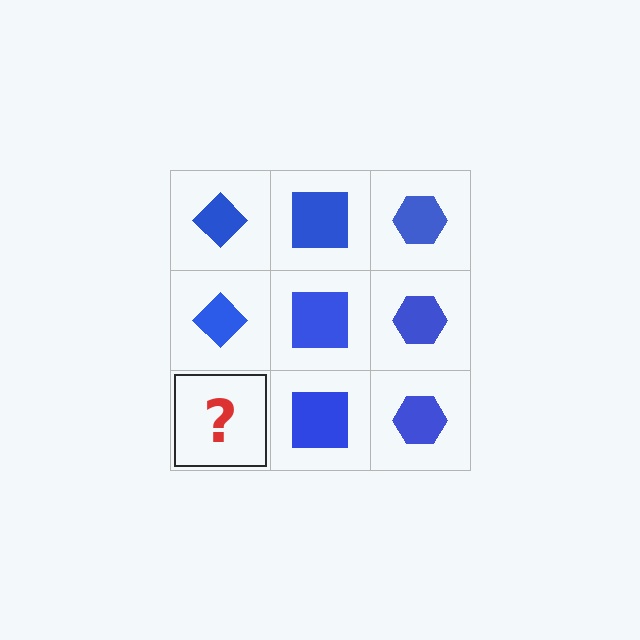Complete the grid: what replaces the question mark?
The question mark should be replaced with a blue diamond.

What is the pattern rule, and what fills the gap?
The rule is that each column has a consistent shape. The gap should be filled with a blue diamond.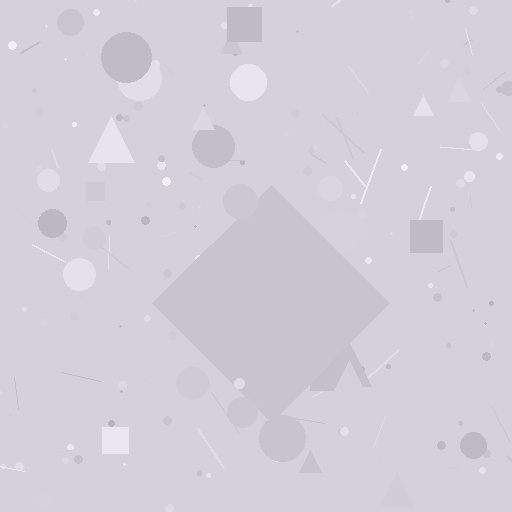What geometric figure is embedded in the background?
A diamond is embedded in the background.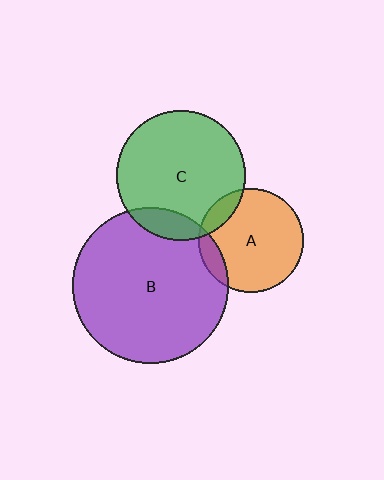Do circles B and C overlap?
Yes.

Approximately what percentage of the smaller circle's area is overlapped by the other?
Approximately 10%.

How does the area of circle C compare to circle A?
Approximately 1.5 times.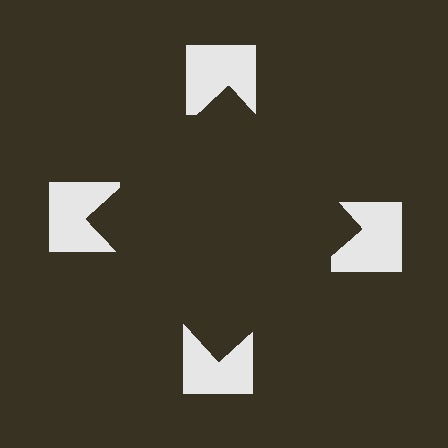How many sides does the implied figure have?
4 sides.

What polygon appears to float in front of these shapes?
An illusory square — its edges are inferred from the aligned wedge cuts in the notched squares, not physically drawn.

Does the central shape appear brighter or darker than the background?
It typically appears slightly darker than the background, even though no actual brightness change is drawn.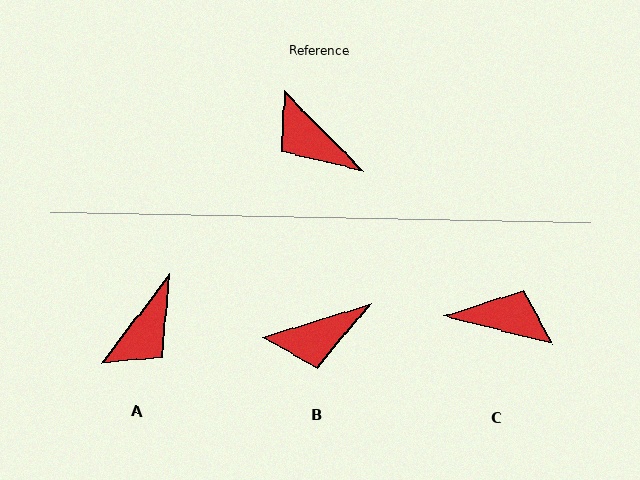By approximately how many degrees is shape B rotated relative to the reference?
Approximately 64 degrees counter-clockwise.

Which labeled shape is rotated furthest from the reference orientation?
C, about 149 degrees away.